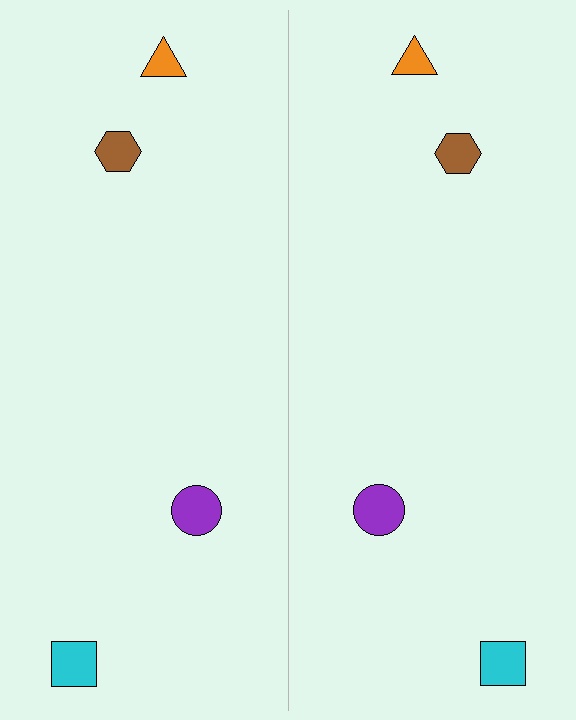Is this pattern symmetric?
Yes, this pattern has bilateral (reflection) symmetry.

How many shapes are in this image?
There are 8 shapes in this image.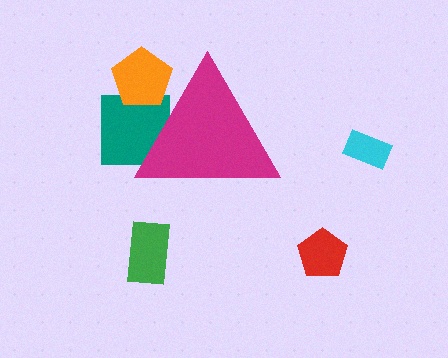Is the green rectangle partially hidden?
No, the green rectangle is fully visible.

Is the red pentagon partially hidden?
No, the red pentagon is fully visible.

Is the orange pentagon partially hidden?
Yes, the orange pentagon is partially hidden behind the magenta triangle.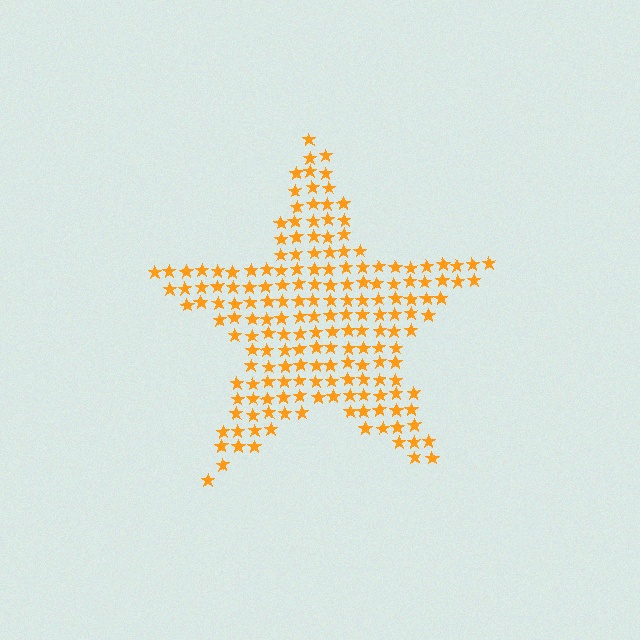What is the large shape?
The large shape is a star.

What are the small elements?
The small elements are stars.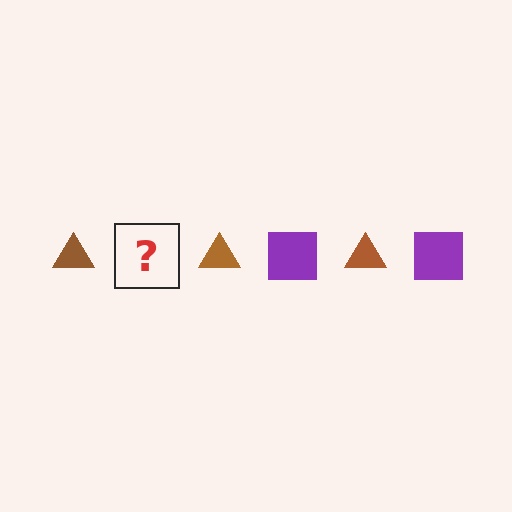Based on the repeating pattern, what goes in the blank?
The blank should be a purple square.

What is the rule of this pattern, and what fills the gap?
The rule is that the pattern alternates between brown triangle and purple square. The gap should be filled with a purple square.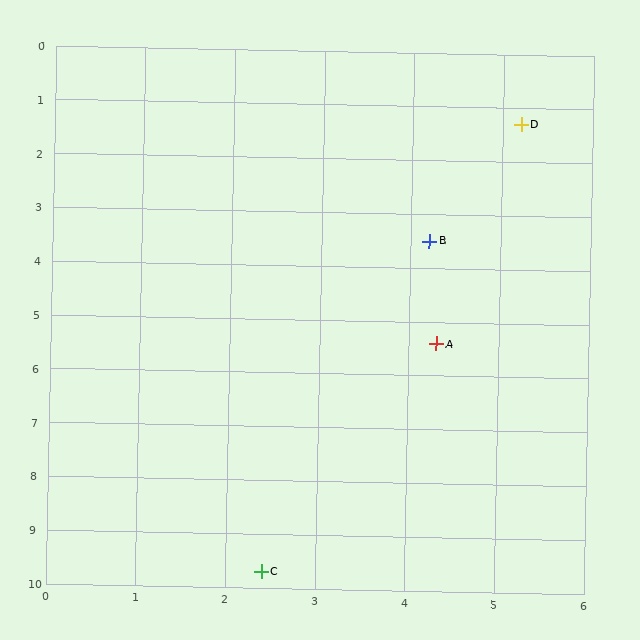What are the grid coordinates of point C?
Point C is at approximately (2.4, 9.7).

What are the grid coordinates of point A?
Point A is at approximately (4.3, 5.4).